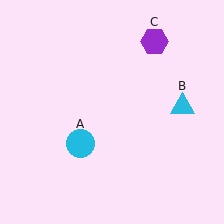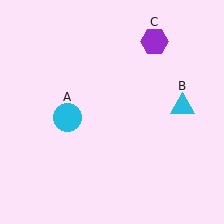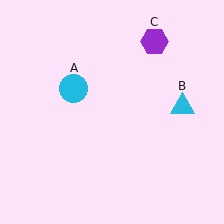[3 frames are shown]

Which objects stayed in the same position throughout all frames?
Cyan triangle (object B) and purple hexagon (object C) remained stationary.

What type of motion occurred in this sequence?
The cyan circle (object A) rotated clockwise around the center of the scene.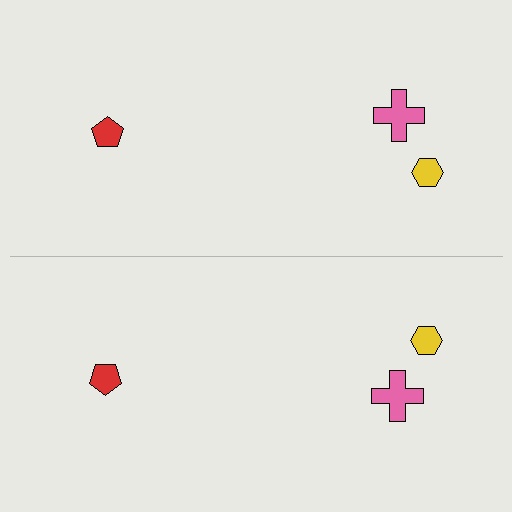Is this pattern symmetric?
Yes, this pattern has bilateral (reflection) symmetry.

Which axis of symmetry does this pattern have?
The pattern has a horizontal axis of symmetry running through the center of the image.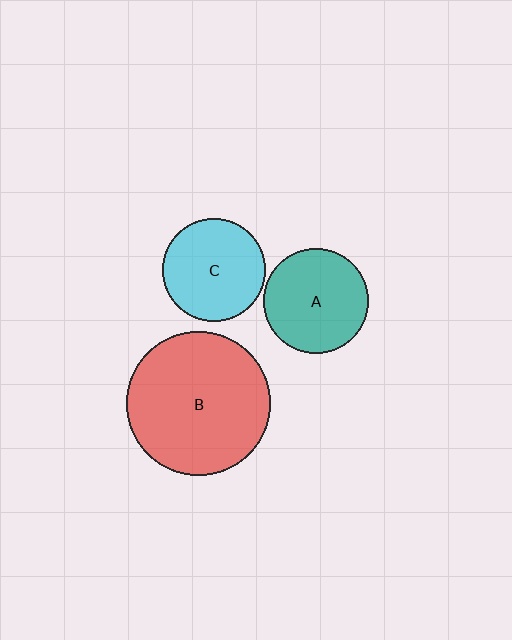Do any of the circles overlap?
No, none of the circles overlap.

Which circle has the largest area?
Circle B (red).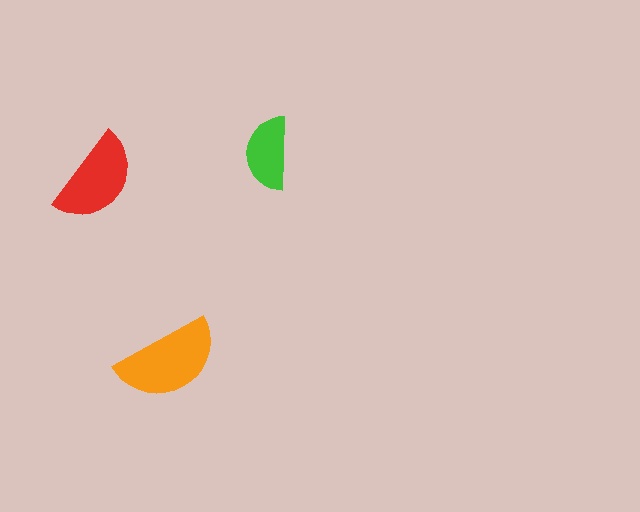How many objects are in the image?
There are 3 objects in the image.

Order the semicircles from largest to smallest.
the orange one, the red one, the green one.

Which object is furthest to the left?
The red semicircle is leftmost.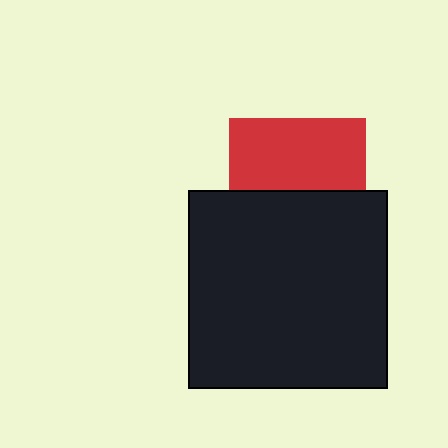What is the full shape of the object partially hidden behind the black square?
The partially hidden object is a red square.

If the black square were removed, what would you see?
You would see the complete red square.